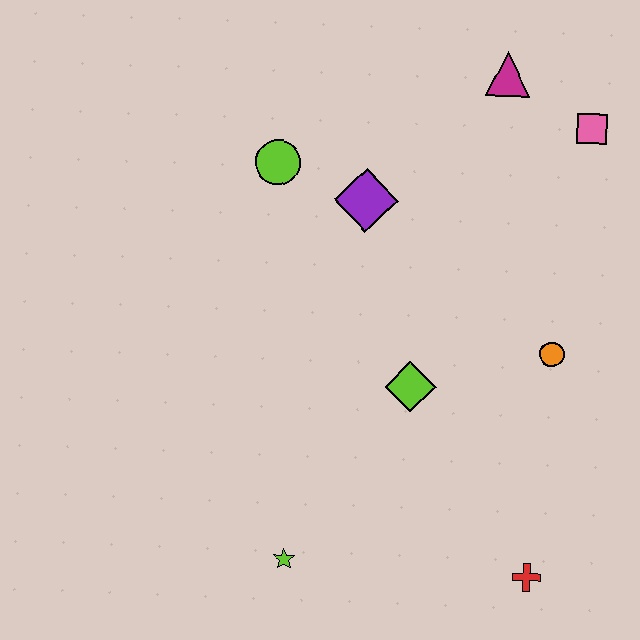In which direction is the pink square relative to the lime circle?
The pink square is to the right of the lime circle.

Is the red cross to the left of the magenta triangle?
No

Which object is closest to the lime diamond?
The orange circle is closest to the lime diamond.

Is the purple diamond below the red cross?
No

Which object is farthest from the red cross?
The magenta triangle is farthest from the red cross.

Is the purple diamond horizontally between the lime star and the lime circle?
No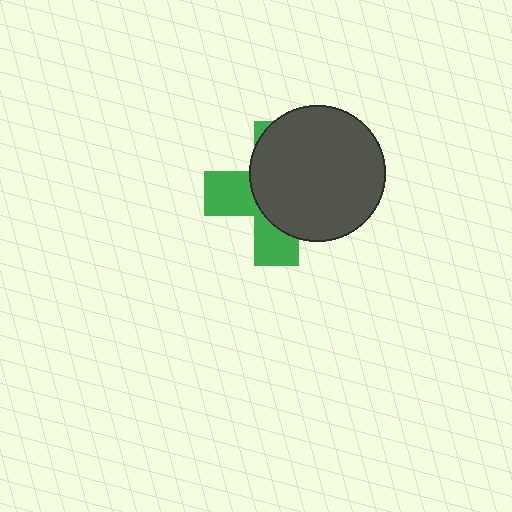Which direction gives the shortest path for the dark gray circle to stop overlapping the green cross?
Moving right gives the shortest separation.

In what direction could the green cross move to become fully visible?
The green cross could move left. That would shift it out from behind the dark gray circle entirely.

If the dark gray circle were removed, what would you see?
You would see the complete green cross.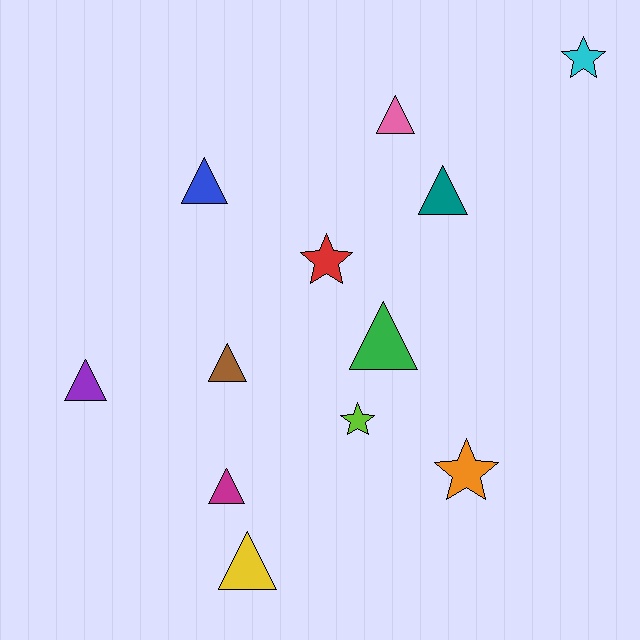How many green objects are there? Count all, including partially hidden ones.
There is 1 green object.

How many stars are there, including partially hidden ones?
There are 4 stars.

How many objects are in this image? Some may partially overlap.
There are 12 objects.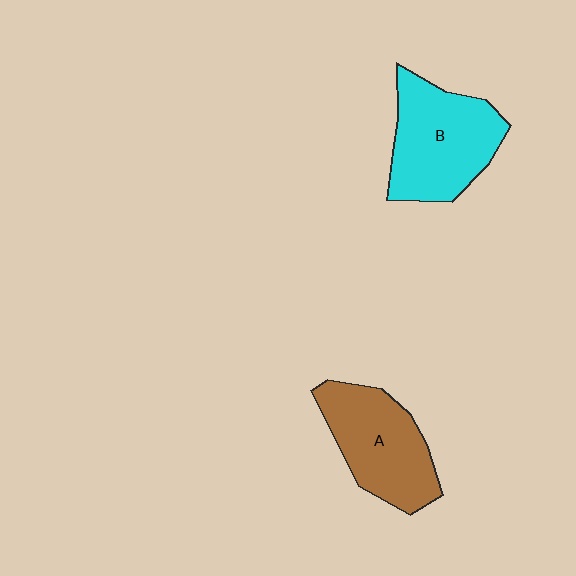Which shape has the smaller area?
Shape A (brown).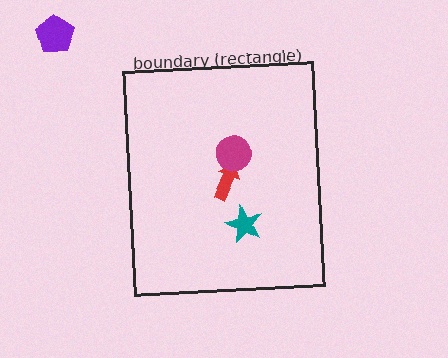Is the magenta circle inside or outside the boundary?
Inside.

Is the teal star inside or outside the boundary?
Inside.